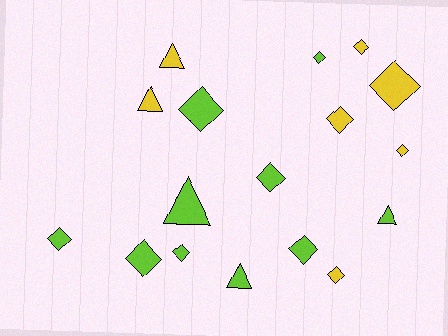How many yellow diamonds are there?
There are 5 yellow diamonds.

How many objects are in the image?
There are 17 objects.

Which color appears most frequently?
Lime, with 10 objects.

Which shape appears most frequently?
Diamond, with 12 objects.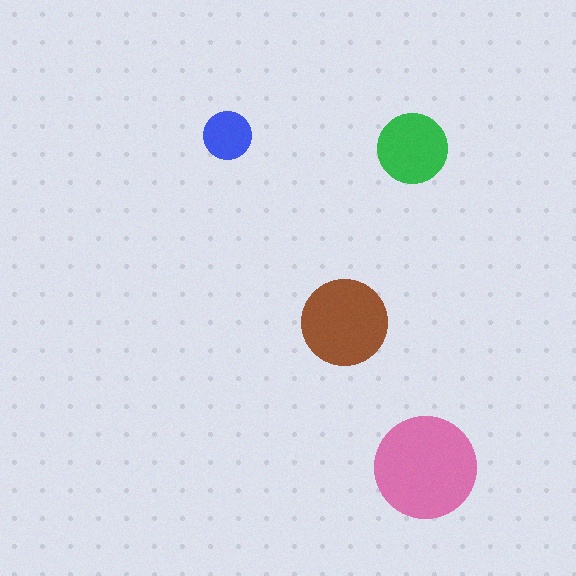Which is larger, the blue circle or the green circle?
The green one.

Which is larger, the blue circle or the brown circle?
The brown one.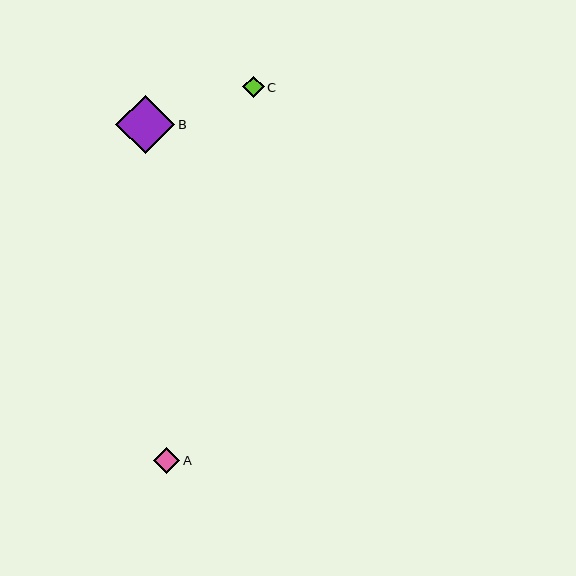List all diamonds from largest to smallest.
From largest to smallest: B, A, C.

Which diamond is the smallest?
Diamond C is the smallest with a size of approximately 21 pixels.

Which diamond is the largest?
Diamond B is the largest with a size of approximately 59 pixels.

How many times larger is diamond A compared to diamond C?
Diamond A is approximately 1.2 times the size of diamond C.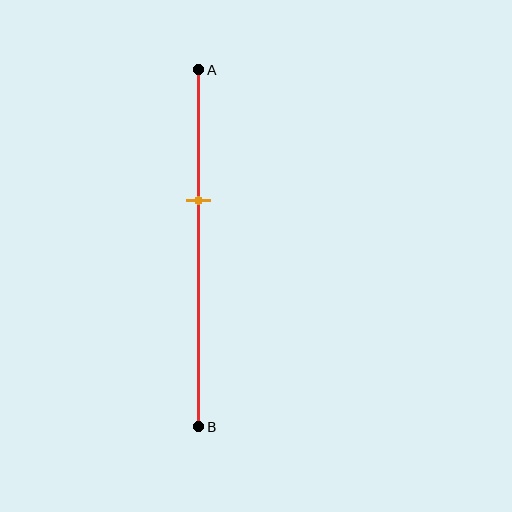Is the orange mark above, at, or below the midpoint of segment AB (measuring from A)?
The orange mark is above the midpoint of segment AB.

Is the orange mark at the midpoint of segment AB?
No, the mark is at about 35% from A, not at the 50% midpoint.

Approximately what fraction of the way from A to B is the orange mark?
The orange mark is approximately 35% of the way from A to B.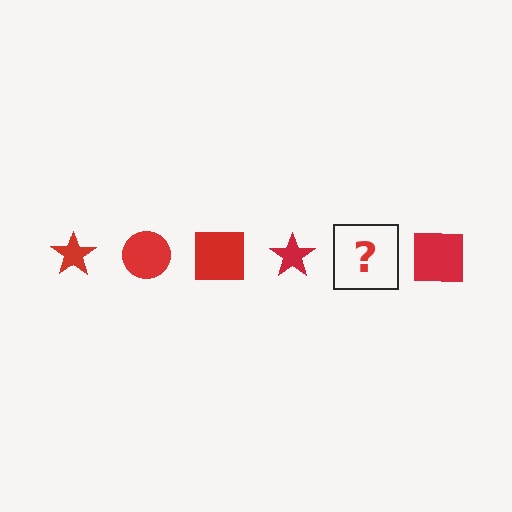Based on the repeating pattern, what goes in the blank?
The blank should be a red circle.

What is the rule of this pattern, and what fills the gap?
The rule is that the pattern cycles through star, circle, square shapes in red. The gap should be filled with a red circle.